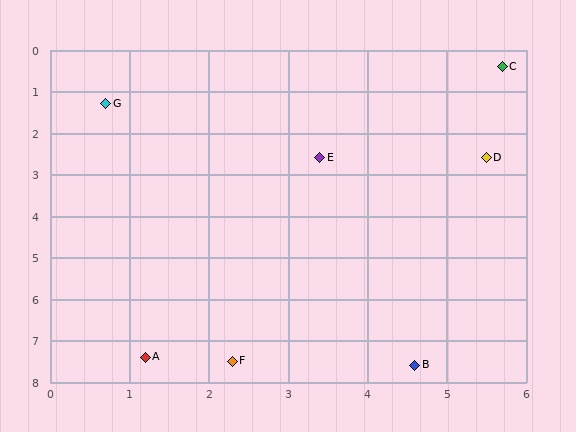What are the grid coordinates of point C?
Point C is at approximately (5.7, 0.4).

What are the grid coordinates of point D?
Point D is at approximately (5.5, 2.6).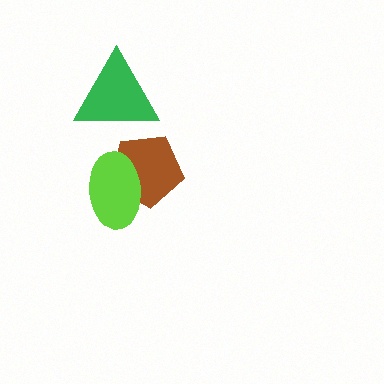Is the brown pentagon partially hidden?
Yes, it is partially covered by another shape.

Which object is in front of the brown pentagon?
The lime ellipse is in front of the brown pentagon.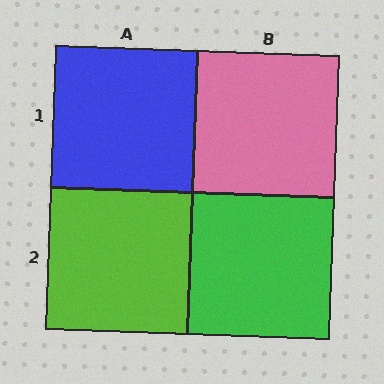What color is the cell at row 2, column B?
Green.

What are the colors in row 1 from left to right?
Blue, pink.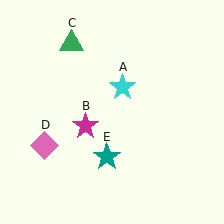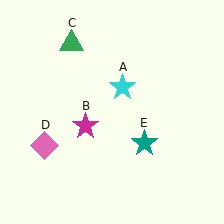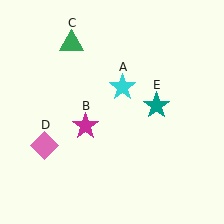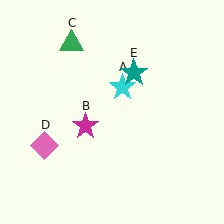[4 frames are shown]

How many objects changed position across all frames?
1 object changed position: teal star (object E).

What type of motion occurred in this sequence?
The teal star (object E) rotated counterclockwise around the center of the scene.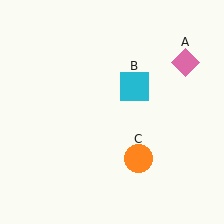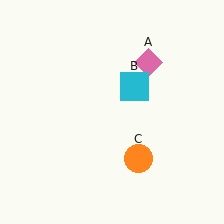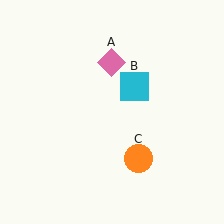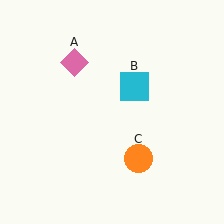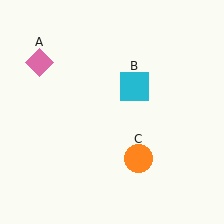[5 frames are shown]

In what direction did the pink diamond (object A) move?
The pink diamond (object A) moved left.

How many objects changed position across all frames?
1 object changed position: pink diamond (object A).